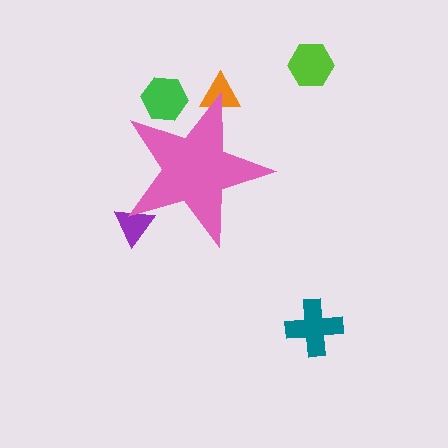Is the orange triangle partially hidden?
Yes, the orange triangle is partially hidden behind the pink star.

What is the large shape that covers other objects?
A pink star.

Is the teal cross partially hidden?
No, the teal cross is fully visible.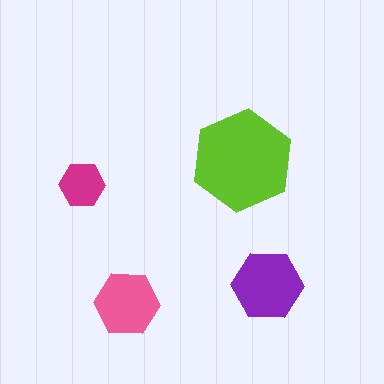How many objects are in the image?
There are 4 objects in the image.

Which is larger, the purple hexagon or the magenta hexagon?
The purple one.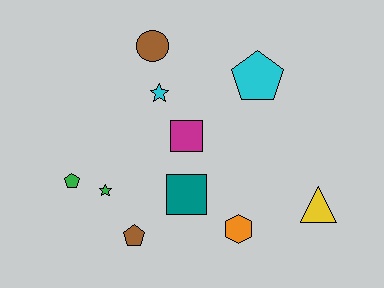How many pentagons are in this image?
There are 3 pentagons.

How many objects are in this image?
There are 10 objects.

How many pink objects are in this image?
There are no pink objects.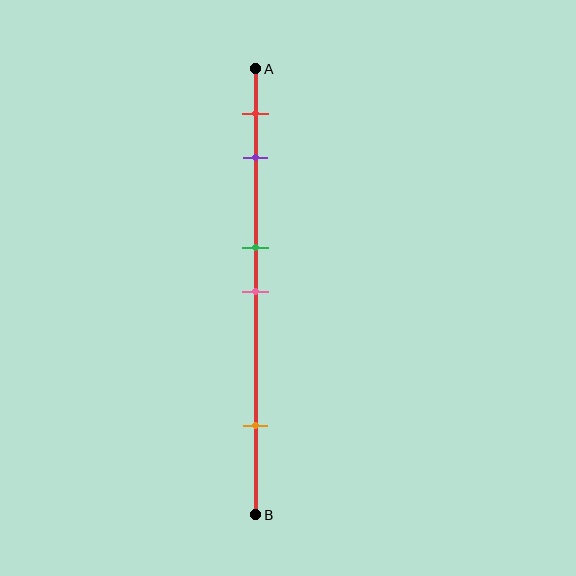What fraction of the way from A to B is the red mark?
The red mark is approximately 10% (0.1) of the way from A to B.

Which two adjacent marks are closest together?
The green and pink marks are the closest adjacent pair.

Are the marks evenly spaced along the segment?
No, the marks are not evenly spaced.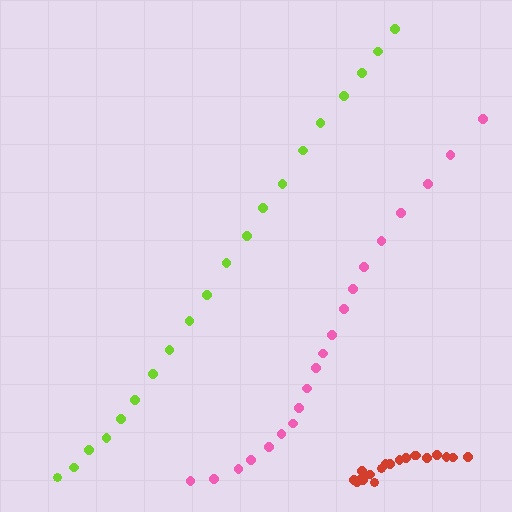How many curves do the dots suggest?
There are 3 distinct paths.